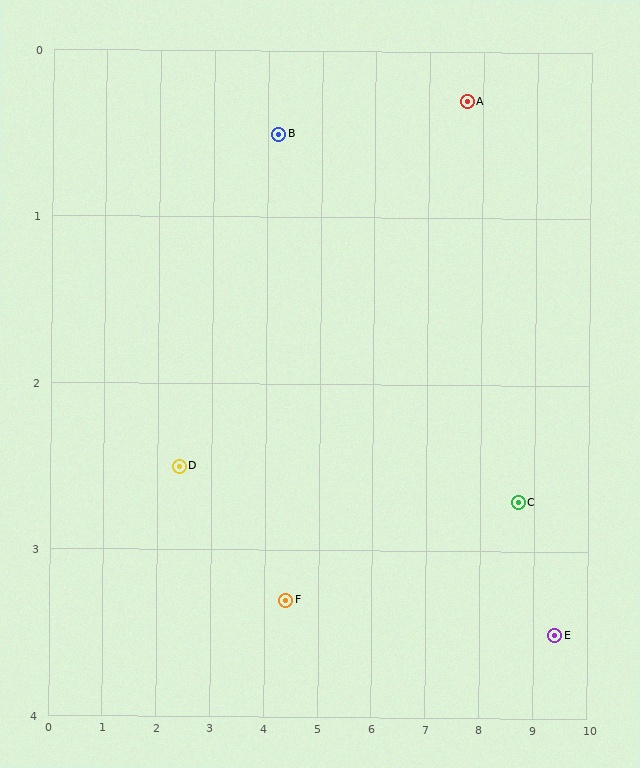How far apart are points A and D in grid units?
Points A and D are about 5.7 grid units apart.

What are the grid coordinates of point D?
Point D is at approximately (2.4, 2.5).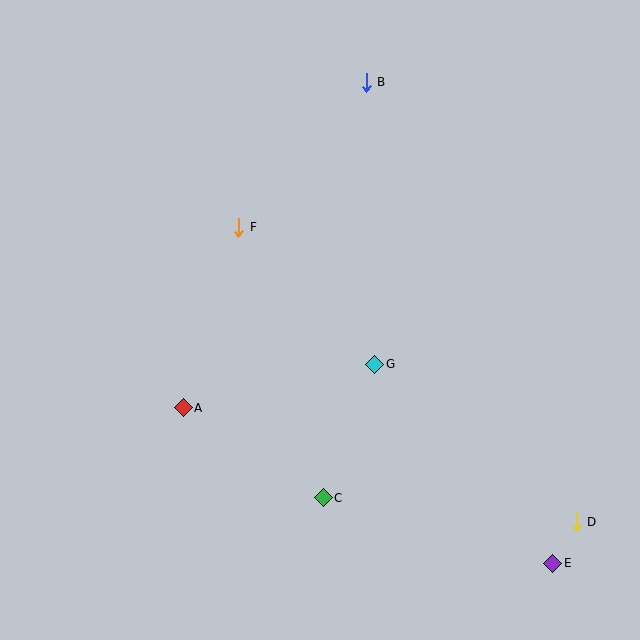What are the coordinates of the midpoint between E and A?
The midpoint between E and A is at (368, 486).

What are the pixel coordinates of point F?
Point F is at (239, 227).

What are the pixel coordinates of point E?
Point E is at (553, 564).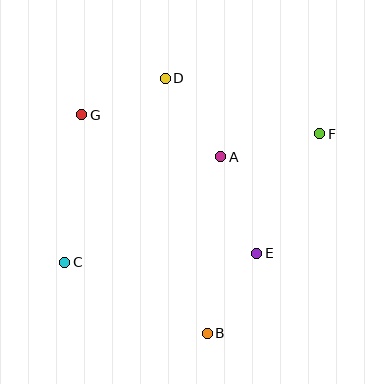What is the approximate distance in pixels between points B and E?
The distance between B and E is approximately 94 pixels.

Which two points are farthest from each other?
Points C and F are farthest from each other.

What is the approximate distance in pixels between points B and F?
The distance between B and F is approximately 229 pixels.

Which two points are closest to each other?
Points D and G are closest to each other.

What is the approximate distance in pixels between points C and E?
The distance between C and E is approximately 192 pixels.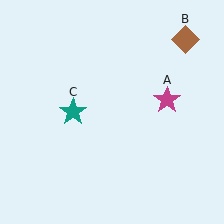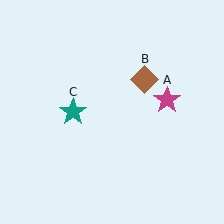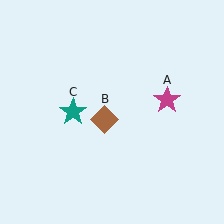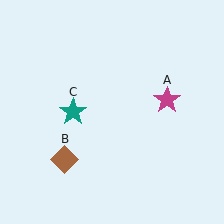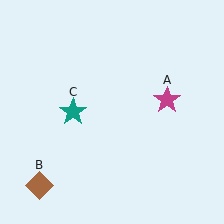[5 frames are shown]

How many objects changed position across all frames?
1 object changed position: brown diamond (object B).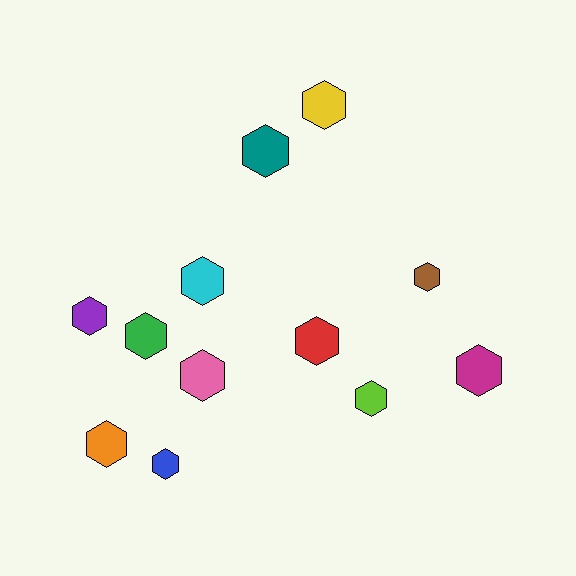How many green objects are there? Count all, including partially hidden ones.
There is 1 green object.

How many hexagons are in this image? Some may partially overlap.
There are 12 hexagons.